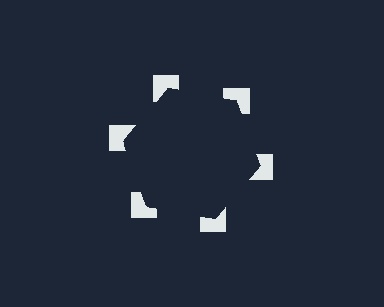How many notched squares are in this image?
There are 6 — one at each vertex of the illusory hexagon.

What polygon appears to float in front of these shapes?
An illusory hexagon — its edges are inferred from the aligned wedge cuts in the notched squares, not physically drawn.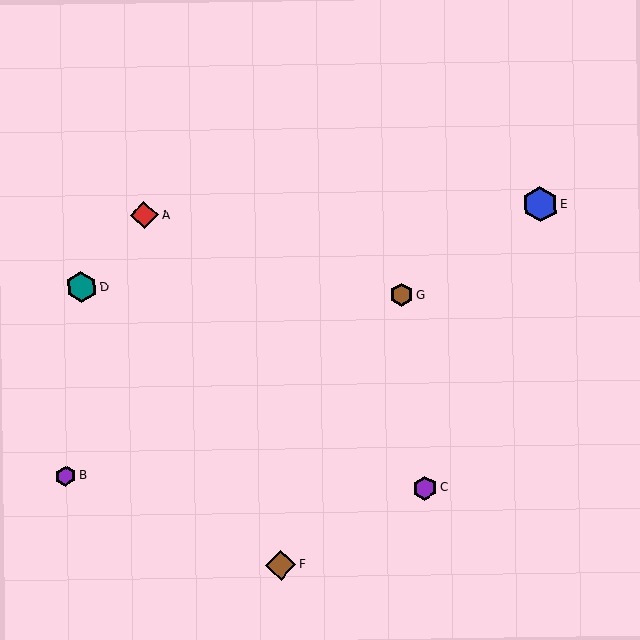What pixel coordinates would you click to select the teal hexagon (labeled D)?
Click at (81, 287) to select the teal hexagon D.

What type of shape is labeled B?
Shape B is a purple hexagon.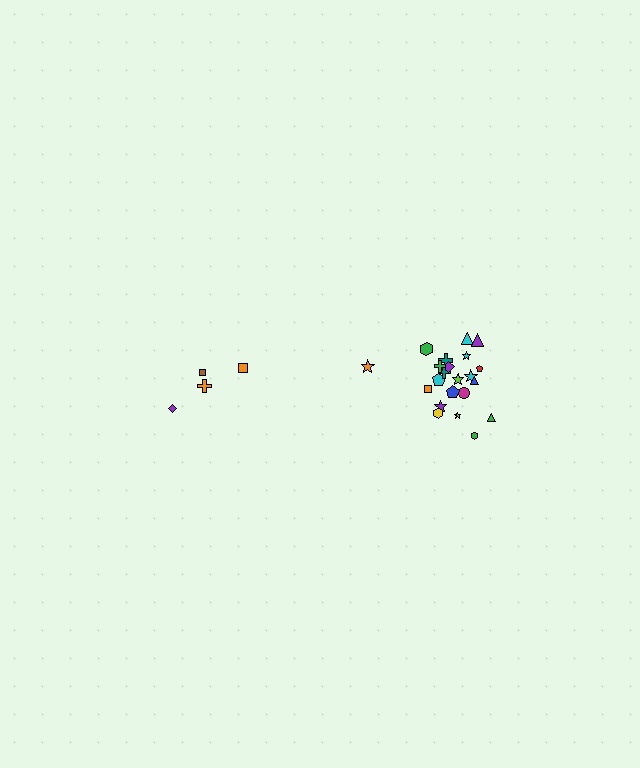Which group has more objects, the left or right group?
The right group.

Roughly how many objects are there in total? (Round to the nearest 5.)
Roughly 25 objects in total.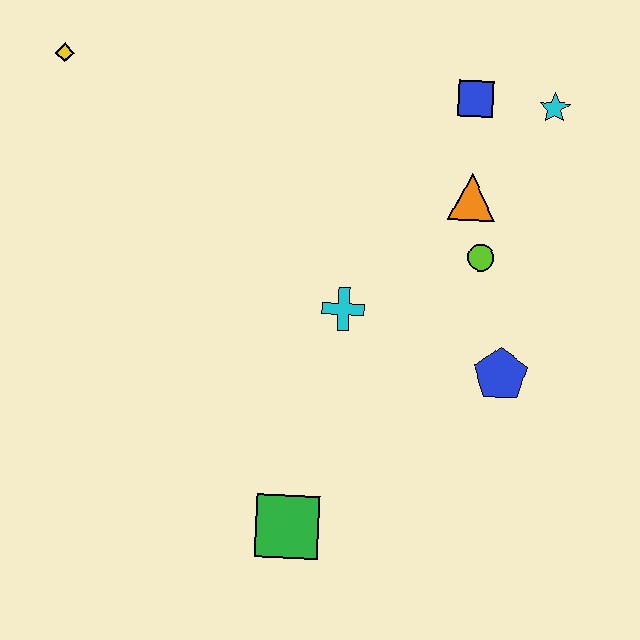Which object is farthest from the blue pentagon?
The yellow diamond is farthest from the blue pentagon.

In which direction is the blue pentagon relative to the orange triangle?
The blue pentagon is below the orange triangle.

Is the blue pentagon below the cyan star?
Yes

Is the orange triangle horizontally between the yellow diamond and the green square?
No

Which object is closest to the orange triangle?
The lime circle is closest to the orange triangle.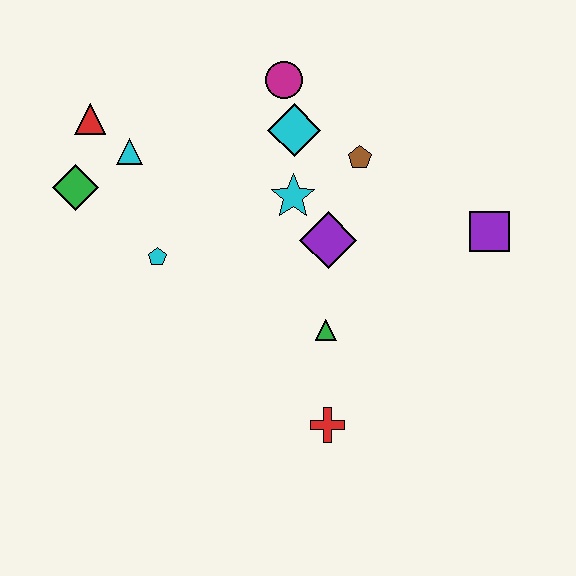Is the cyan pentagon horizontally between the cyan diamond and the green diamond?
Yes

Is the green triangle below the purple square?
Yes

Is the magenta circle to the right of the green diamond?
Yes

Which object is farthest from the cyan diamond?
The red cross is farthest from the cyan diamond.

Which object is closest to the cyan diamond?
The magenta circle is closest to the cyan diamond.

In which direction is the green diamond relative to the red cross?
The green diamond is to the left of the red cross.